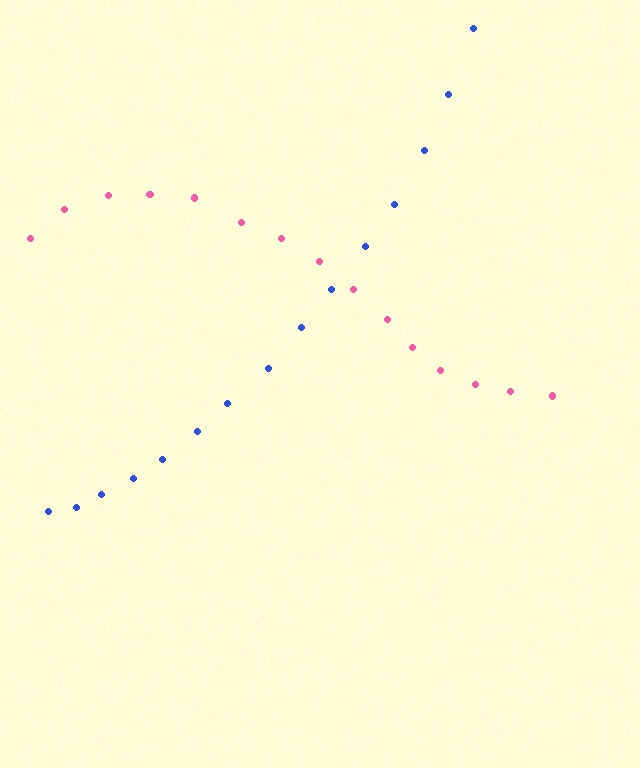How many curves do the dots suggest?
There are 2 distinct paths.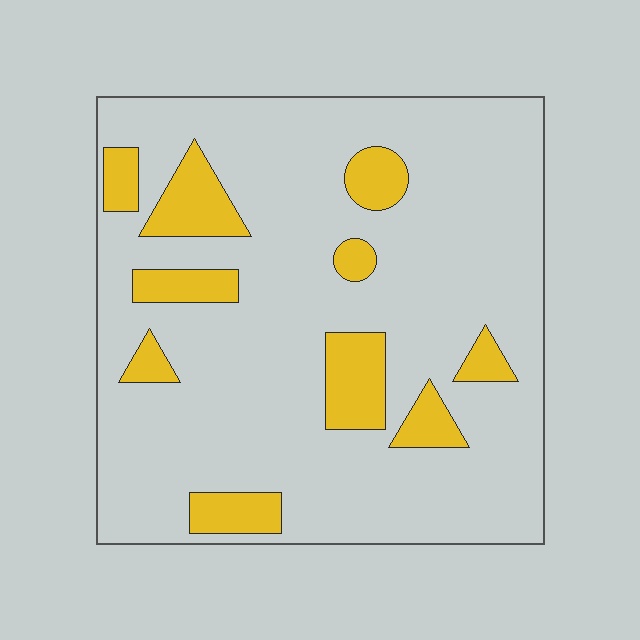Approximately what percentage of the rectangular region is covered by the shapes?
Approximately 15%.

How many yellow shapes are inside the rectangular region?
10.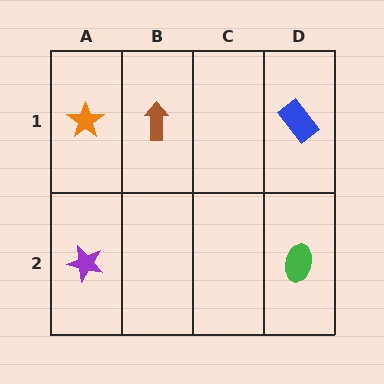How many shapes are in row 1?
3 shapes.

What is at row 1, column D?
A blue rectangle.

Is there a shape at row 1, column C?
No, that cell is empty.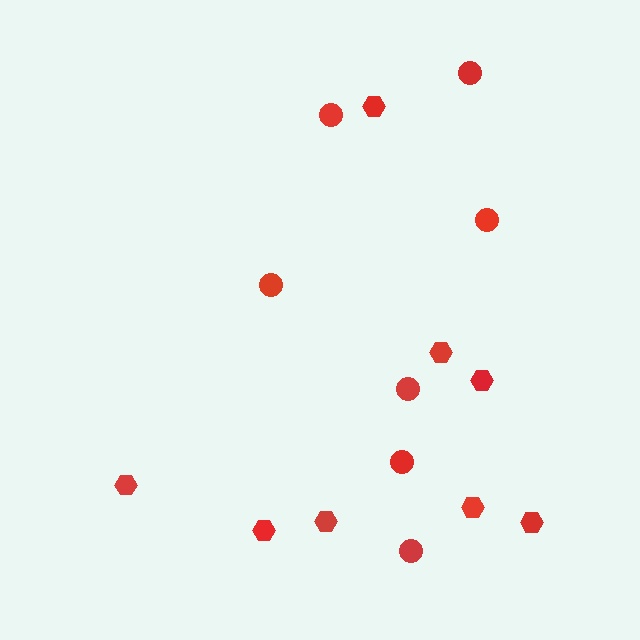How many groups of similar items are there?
There are 2 groups: one group of circles (7) and one group of hexagons (8).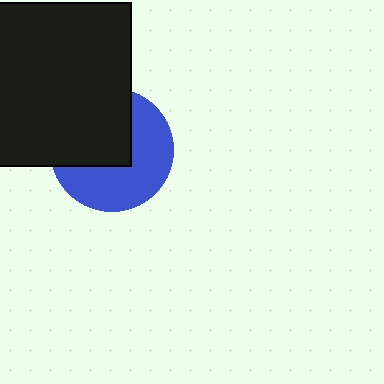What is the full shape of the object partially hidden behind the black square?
The partially hidden object is a blue circle.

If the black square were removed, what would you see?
You would see the complete blue circle.